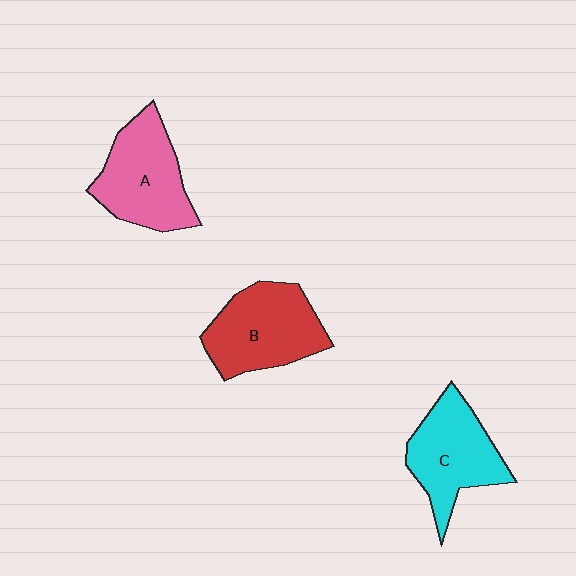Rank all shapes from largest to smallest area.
From largest to smallest: B (red), A (pink), C (cyan).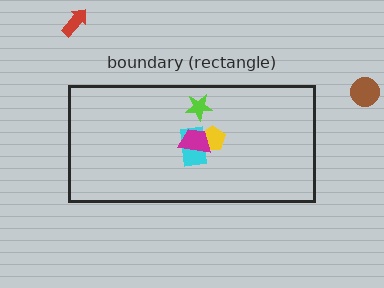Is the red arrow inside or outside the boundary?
Outside.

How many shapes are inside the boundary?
4 inside, 2 outside.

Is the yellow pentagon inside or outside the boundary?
Inside.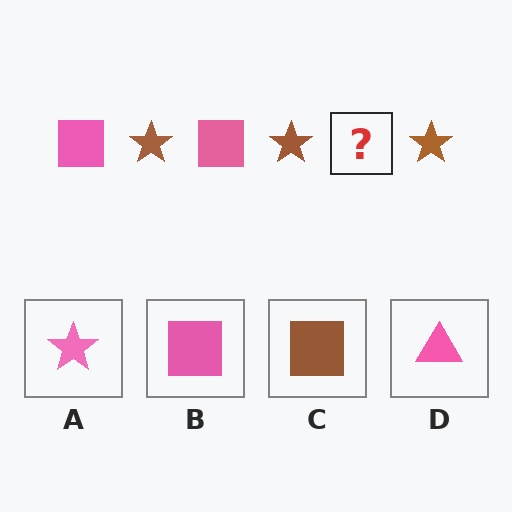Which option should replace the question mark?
Option B.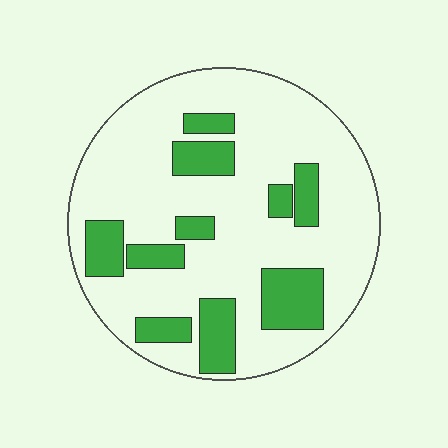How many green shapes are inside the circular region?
10.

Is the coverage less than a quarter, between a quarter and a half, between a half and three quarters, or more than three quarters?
Less than a quarter.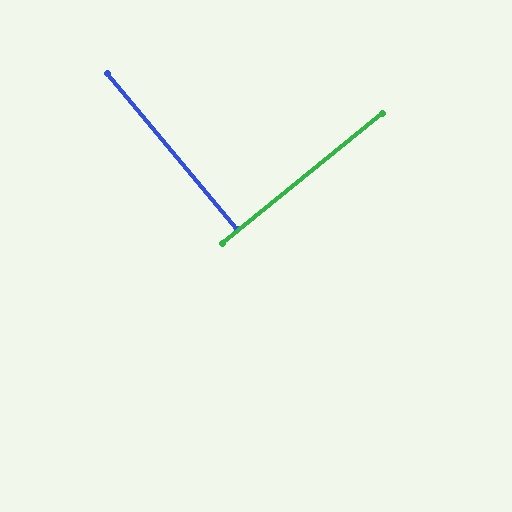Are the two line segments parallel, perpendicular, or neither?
Perpendicular — they meet at approximately 90°.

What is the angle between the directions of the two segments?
Approximately 90 degrees.